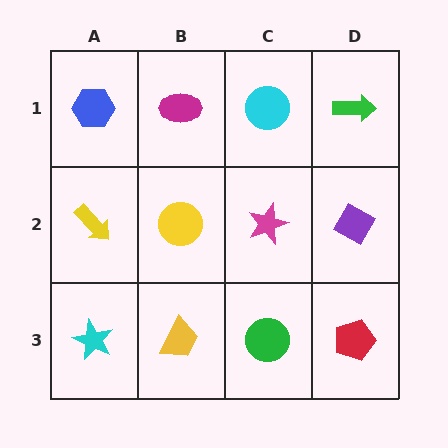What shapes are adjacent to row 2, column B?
A magenta ellipse (row 1, column B), a yellow trapezoid (row 3, column B), a yellow arrow (row 2, column A), a magenta star (row 2, column C).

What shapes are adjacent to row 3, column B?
A yellow circle (row 2, column B), a cyan star (row 3, column A), a green circle (row 3, column C).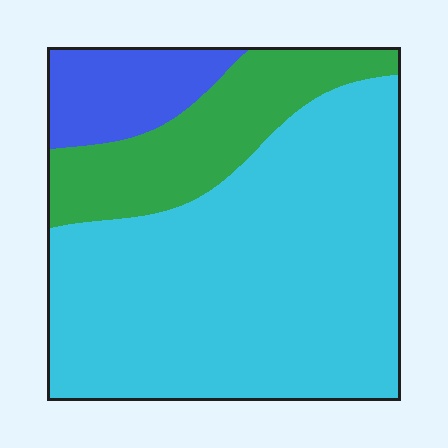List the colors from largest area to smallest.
From largest to smallest: cyan, green, blue.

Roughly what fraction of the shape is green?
Green covers roughly 20% of the shape.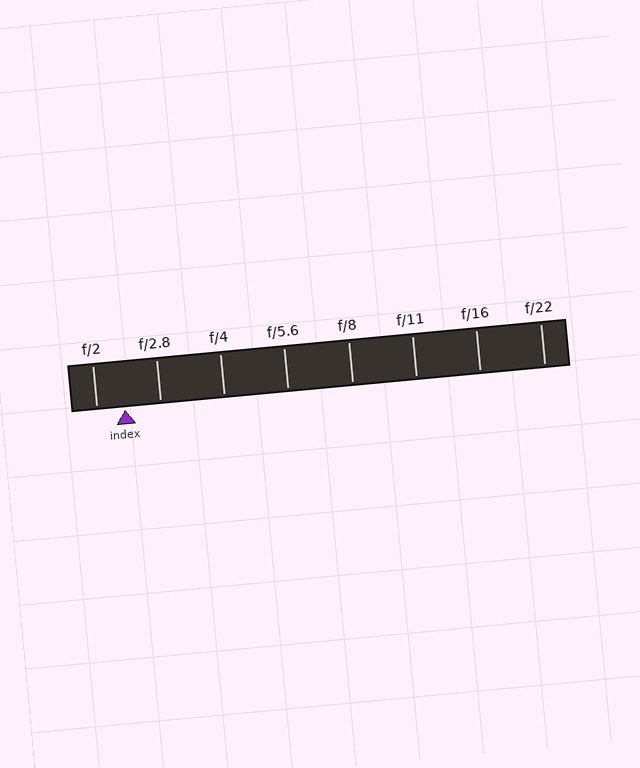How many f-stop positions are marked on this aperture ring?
There are 8 f-stop positions marked.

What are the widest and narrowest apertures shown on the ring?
The widest aperture shown is f/2 and the narrowest is f/22.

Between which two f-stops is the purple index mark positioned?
The index mark is between f/2 and f/2.8.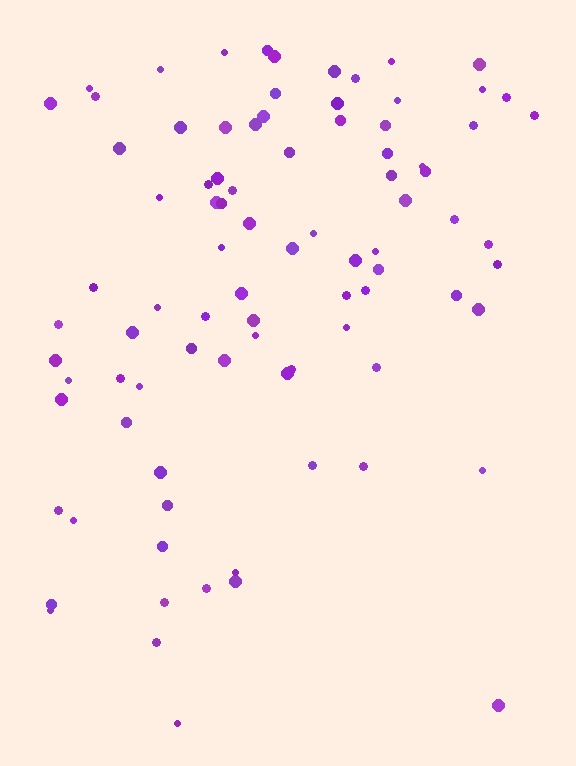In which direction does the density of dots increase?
From bottom to top, with the top side densest.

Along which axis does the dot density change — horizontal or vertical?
Vertical.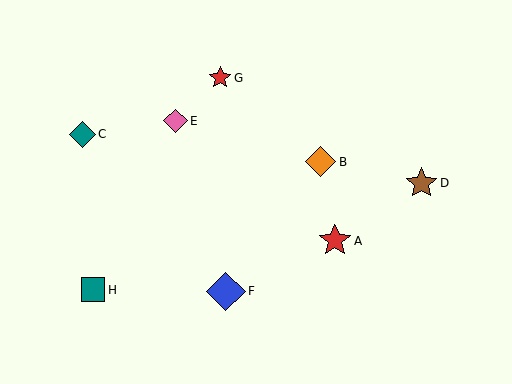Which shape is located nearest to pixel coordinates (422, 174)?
The brown star (labeled D) at (422, 183) is nearest to that location.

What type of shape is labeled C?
Shape C is a teal diamond.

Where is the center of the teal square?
The center of the teal square is at (93, 290).